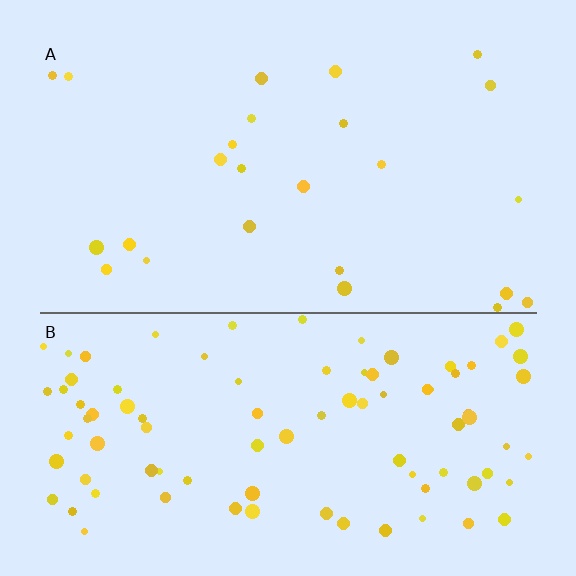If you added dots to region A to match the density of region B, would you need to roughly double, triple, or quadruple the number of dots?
Approximately quadruple.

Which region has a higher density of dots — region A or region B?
B (the bottom).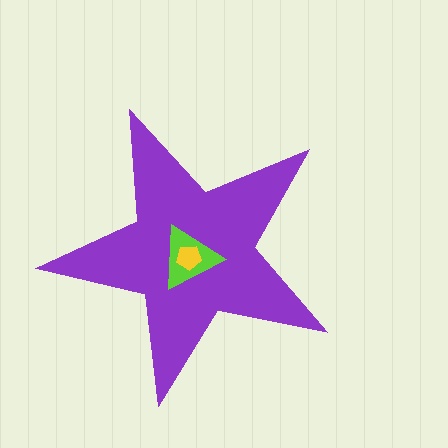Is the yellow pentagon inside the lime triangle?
Yes.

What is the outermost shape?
The purple star.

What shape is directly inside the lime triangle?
The yellow pentagon.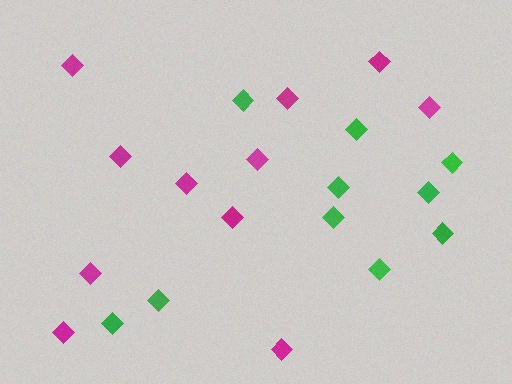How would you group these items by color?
There are 2 groups: one group of green diamonds (10) and one group of magenta diamonds (11).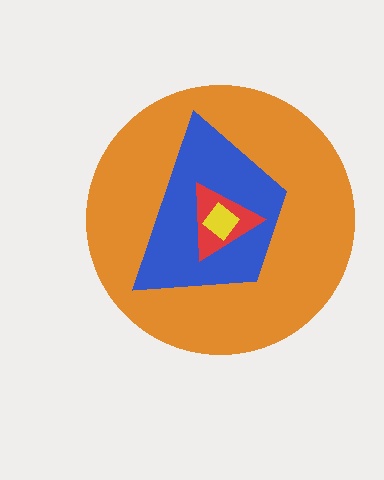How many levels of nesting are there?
4.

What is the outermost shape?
The orange circle.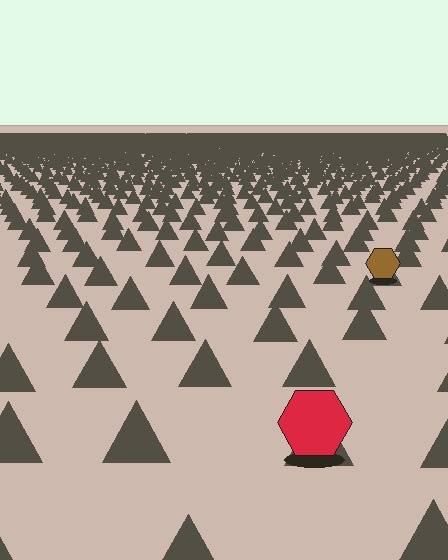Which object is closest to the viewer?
The red hexagon is closest. The texture marks near it are larger and more spread out.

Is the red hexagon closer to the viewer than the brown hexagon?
Yes. The red hexagon is closer — you can tell from the texture gradient: the ground texture is coarser near it.